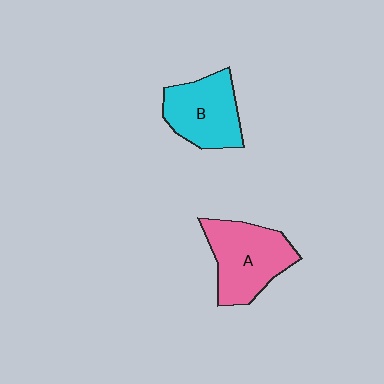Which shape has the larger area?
Shape A (pink).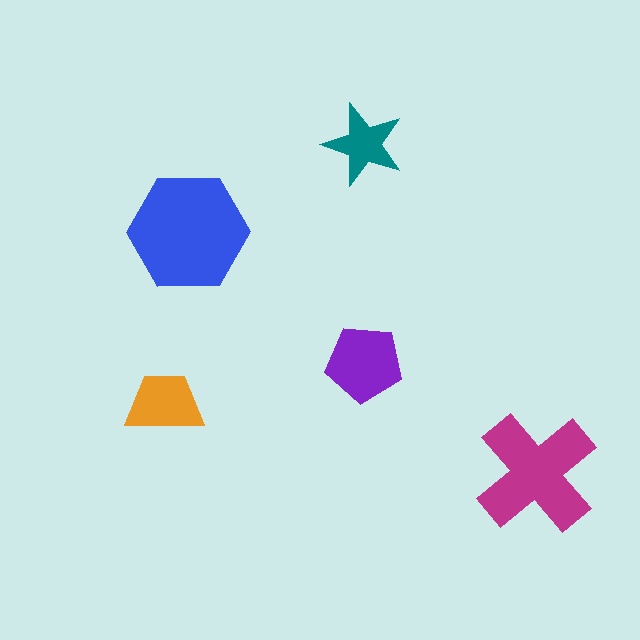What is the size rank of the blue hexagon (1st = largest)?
1st.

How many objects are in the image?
There are 5 objects in the image.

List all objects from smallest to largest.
The teal star, the orange trapezoid, the purple pentagon, the magenta cross, the blue hexagon.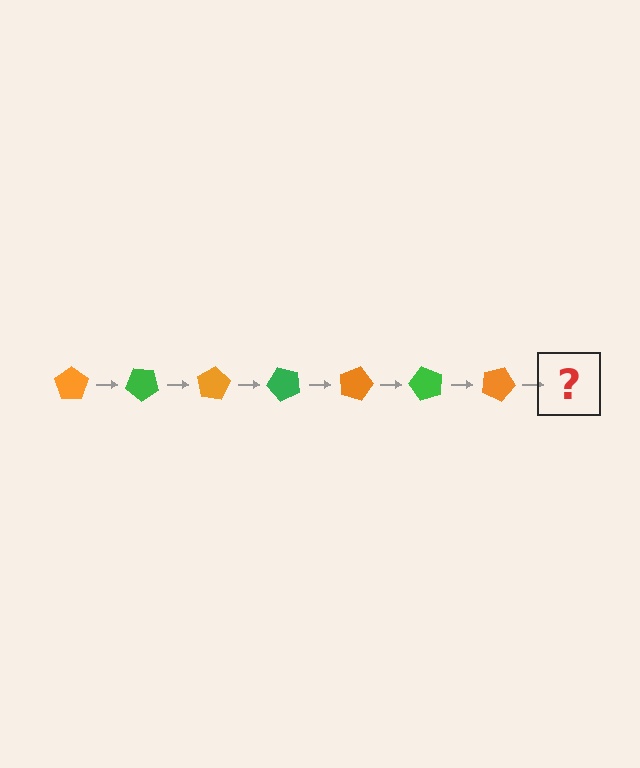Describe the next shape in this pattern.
It should be a green pentagon, rotated 280 degrees from the start.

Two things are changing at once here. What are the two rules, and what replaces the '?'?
The two rules are that it rotates 40 degrees each step and the color cycles through orange and green. The '?' should be a green pentagon, rotated 280 degrees from the start.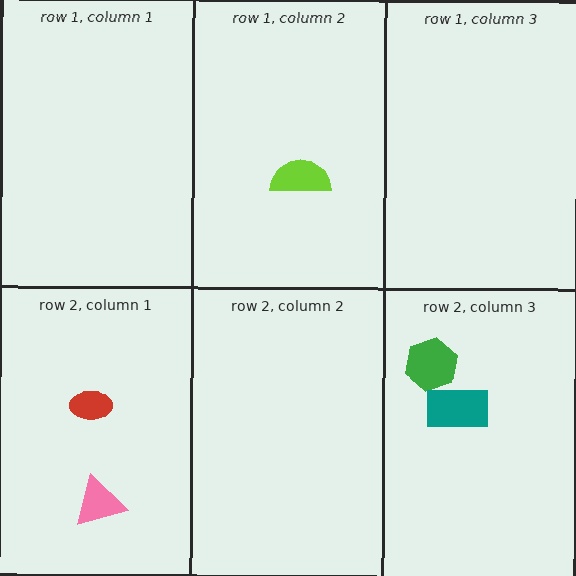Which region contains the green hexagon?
The row 2, column 3 region.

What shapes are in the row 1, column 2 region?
The lime semicircle.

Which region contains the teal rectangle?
The row 2, column 3 region.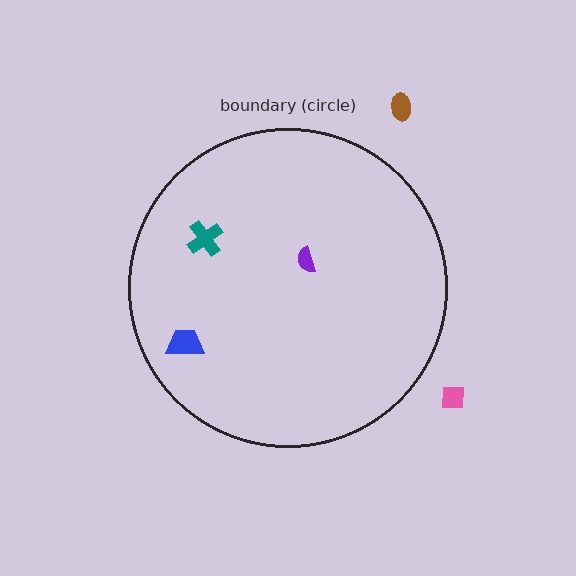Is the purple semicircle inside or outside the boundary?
Inside.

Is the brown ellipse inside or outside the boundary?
Outside.